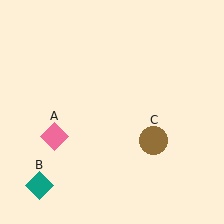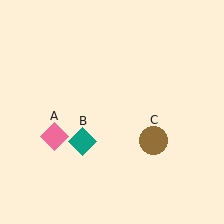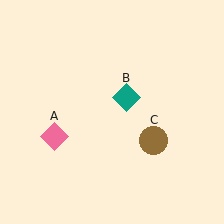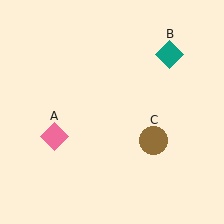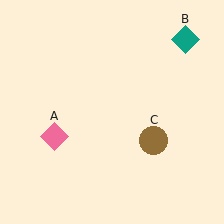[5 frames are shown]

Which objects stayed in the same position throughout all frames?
Pink diamond (object A) and brown circle (object C) remained stationary.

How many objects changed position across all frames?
1 object changed position: teal diamond (object B).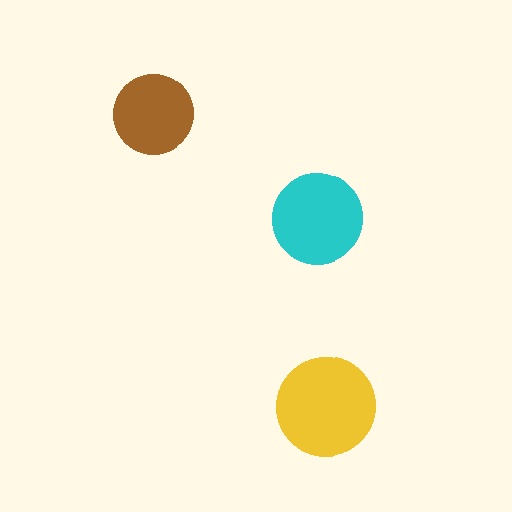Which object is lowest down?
The yellow circle is bottommost.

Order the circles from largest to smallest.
the yellow one, the cyan one, the brown one.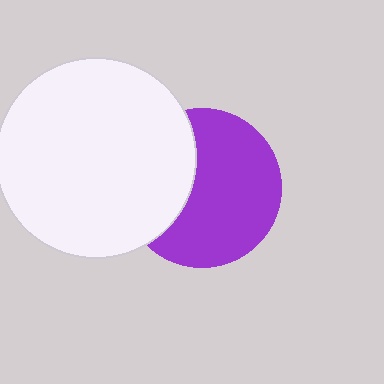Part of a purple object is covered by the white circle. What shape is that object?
It is a circle.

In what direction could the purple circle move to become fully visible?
The purple circle could move right. That would shift it out from behind the white circle entirely.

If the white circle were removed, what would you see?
You would see the complete purple circle.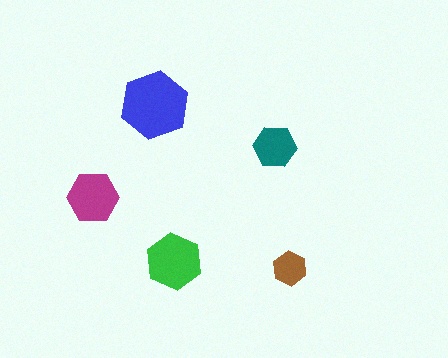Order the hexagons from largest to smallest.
the blue one, the green one, the magenta one, the teal one, the brown one.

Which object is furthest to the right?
The brown hexagon is rightmost.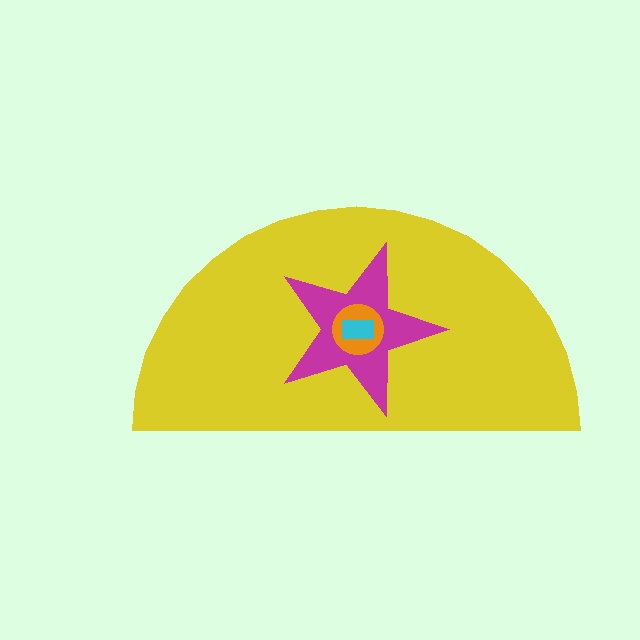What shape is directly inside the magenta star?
The orange circle.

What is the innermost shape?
The cyan rectangle.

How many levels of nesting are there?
4.